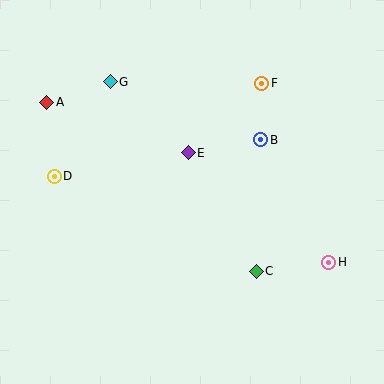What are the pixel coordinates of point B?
Point B is at (261, 140).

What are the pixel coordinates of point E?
Point E is at (188, 153).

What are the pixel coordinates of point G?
Point G is at (110, 82).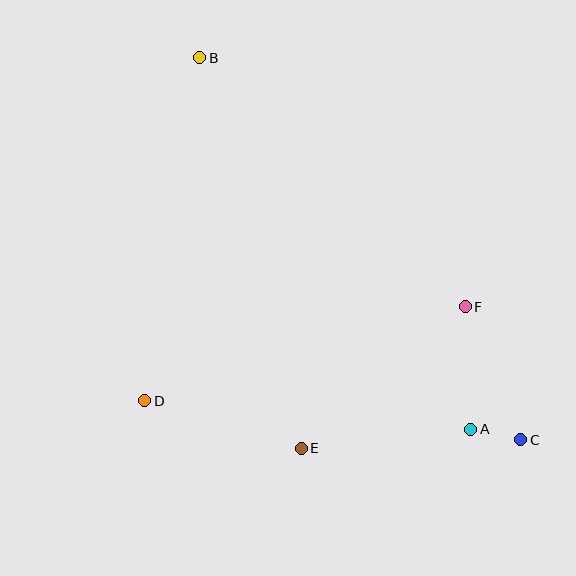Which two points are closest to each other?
Points A and C are closest to each other.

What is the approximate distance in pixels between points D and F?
The distance between D and F is approximately 334 pixels.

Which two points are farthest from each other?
Points B and C are farthest from each other.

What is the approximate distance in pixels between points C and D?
The distance between C and D is approximately 378 pixels.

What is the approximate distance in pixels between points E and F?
The distance between E and F is approximately 217 pixels.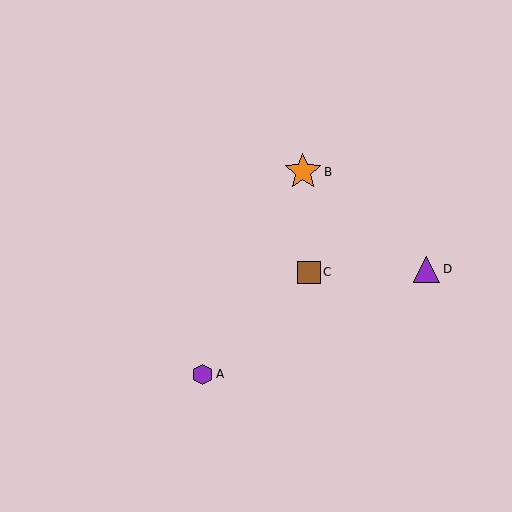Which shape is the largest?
The orange star (labeled B) is the largest.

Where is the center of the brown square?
The center of the brown square is at (309, 272).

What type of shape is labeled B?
Shape B is an orange star.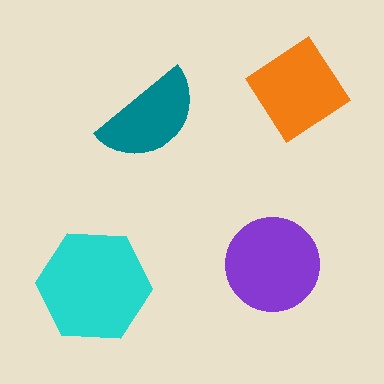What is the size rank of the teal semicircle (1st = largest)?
4th.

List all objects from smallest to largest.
The teal semicircle, the orange diamond, the purple circle, the cyan hexagon.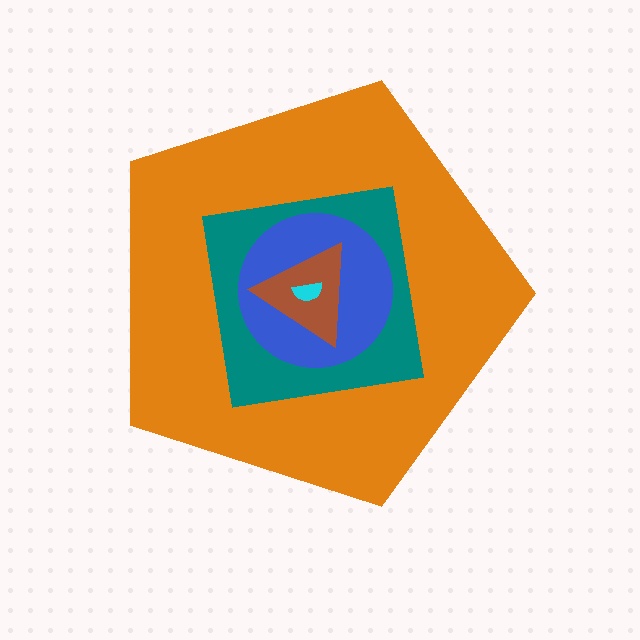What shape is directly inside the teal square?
The blue circle.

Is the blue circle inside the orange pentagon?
Yes.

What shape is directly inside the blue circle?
The brown triangle.